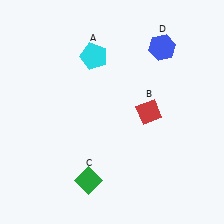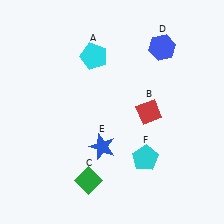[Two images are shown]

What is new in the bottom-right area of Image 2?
A cyan pentagon (F) was added in the bottom-right area of Image 2.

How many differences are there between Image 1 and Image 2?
There are 2 differences between the two images.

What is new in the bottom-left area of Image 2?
A blue star (E) was added in the bottom-left area of Image 2.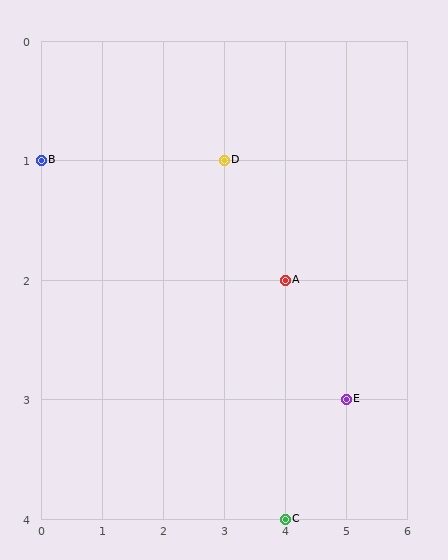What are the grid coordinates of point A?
Point A is at grid coordinates (4, 2).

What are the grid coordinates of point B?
Point B is at grid coordinates (0, 1).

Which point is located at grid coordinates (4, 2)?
Point A is at (4, 2).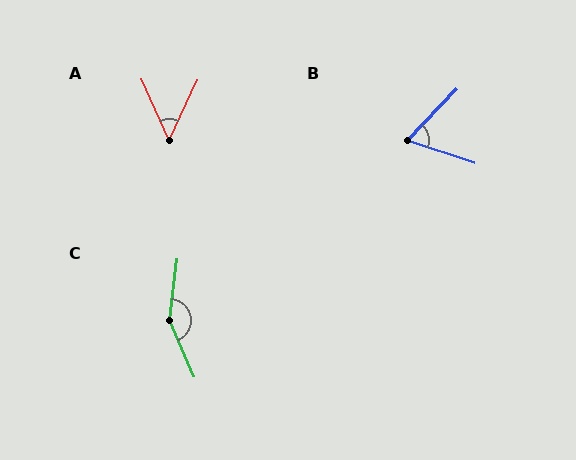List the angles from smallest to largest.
A (50°), B (65°), C (150°).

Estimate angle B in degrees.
Approximately 65 degrees.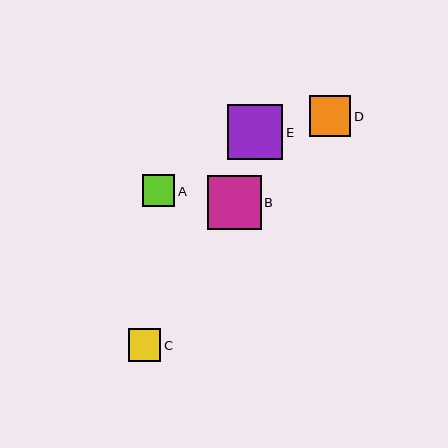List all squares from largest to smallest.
From largest to smallest: E, B, D, A, C.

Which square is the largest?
Square E is the largest with a size of approximately 56 pixels.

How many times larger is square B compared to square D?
Square B is approximately 1.3 times the size of square D.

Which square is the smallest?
Square C is the smallest with a size of approximately 33 pixels.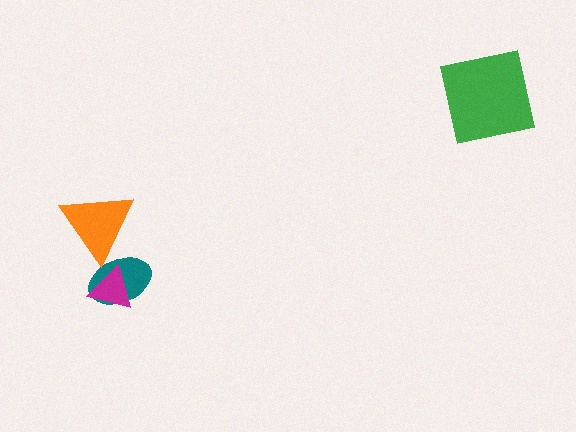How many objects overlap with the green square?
0 objects overlap with the green square.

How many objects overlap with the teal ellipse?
2 objects overlap with the teal ellipse.